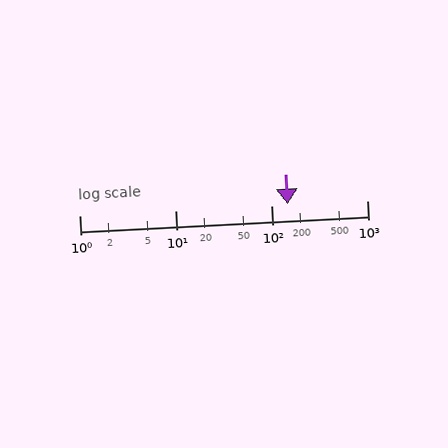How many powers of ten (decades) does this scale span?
The scale spans 3 decades, from 1 to 1000.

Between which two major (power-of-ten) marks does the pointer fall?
The pointer is between 100 and 1000.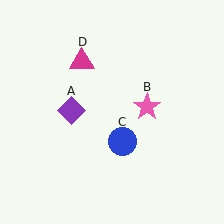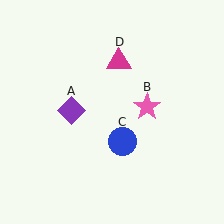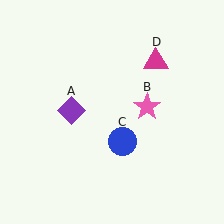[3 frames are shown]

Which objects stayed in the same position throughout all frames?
Purple diamond (object A) and pink star (object B) and blue circle (object C) remained stationary.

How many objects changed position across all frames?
1 object changed position: magenta triangle (object D).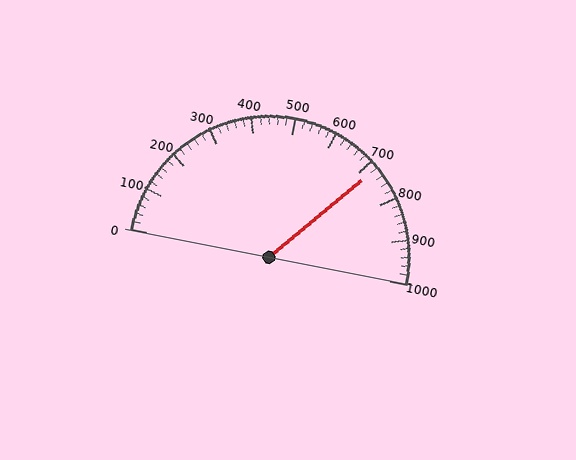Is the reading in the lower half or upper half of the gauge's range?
The reading is in the upper half of the range (0 to 1000).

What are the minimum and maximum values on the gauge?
The gauge ranges from 0 to 1000.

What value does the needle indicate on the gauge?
The needle indicates approximately 720.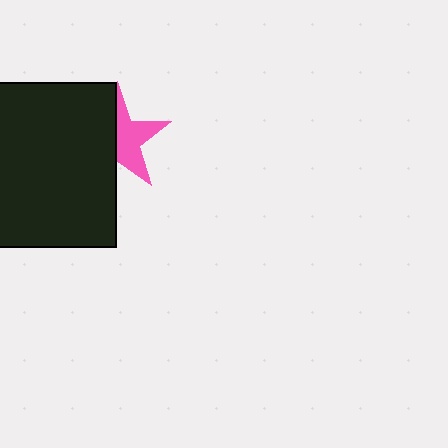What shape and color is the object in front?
The object in front is a black square.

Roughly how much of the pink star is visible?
About half of it is visible (roughly 49%).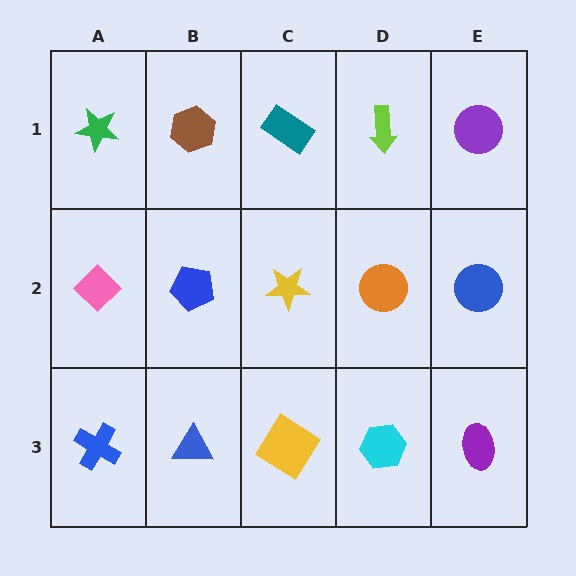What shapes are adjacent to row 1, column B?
A blue pentagon (row 2, column B), a green star (row 1, column A), a teal rectangle (row 1, column C).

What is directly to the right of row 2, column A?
A blue pentagon.